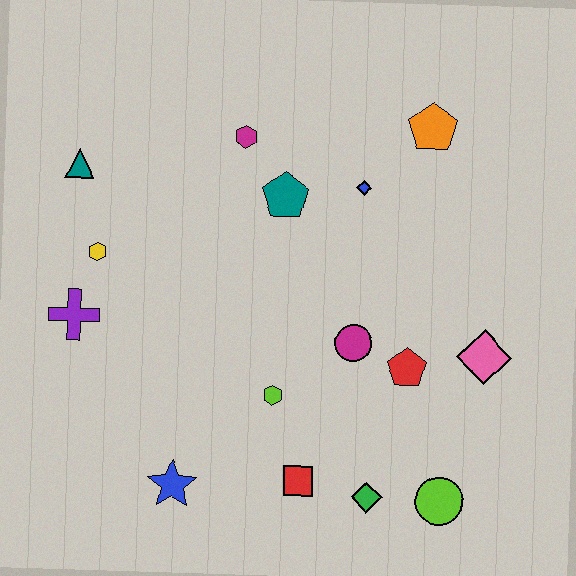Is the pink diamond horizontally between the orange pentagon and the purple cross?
No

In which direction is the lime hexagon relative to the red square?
The lime hexagon is above the red square.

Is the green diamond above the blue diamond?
No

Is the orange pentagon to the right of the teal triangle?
Yes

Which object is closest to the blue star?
The red square is closest to the blue star.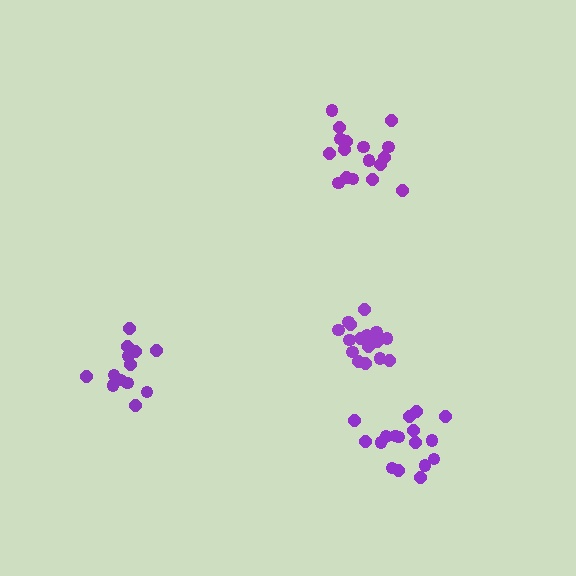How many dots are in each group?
Group 1: 17 dots, Group 2: 14 dots, Group 3: 18 dots, Group 4: 16 dots (65 total).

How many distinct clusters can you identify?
There are 4 distinct clusters.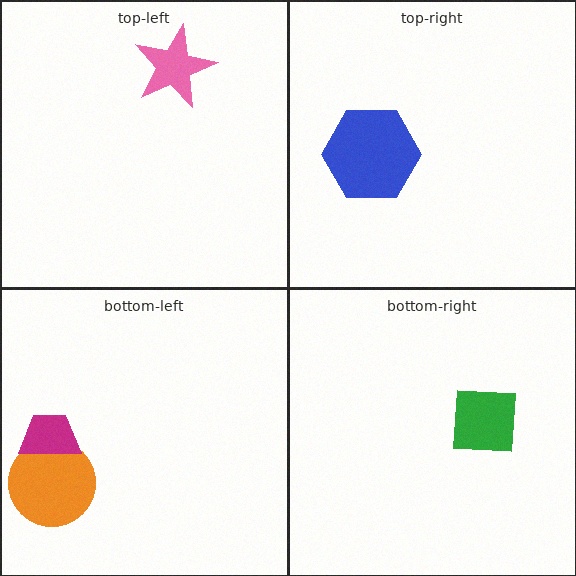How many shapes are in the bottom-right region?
1.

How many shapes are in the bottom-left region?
2.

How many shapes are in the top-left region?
1.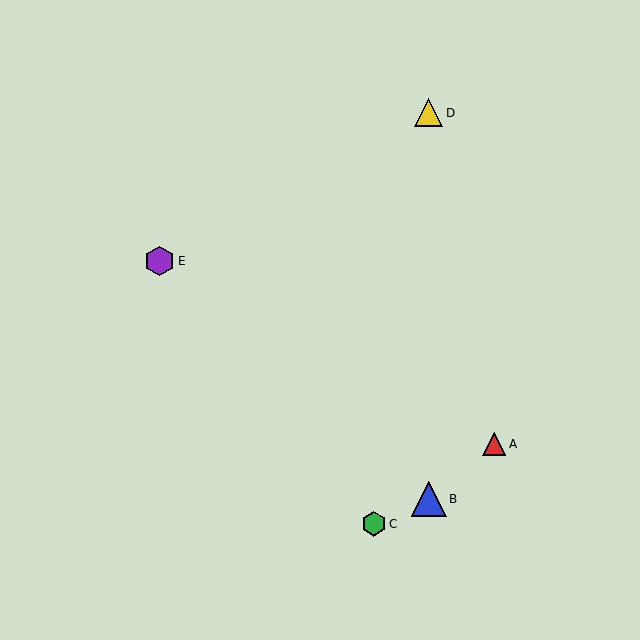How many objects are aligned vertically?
2 objects (B, D) are aligned vertically.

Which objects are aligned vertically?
Objects B, D are aligned vertically.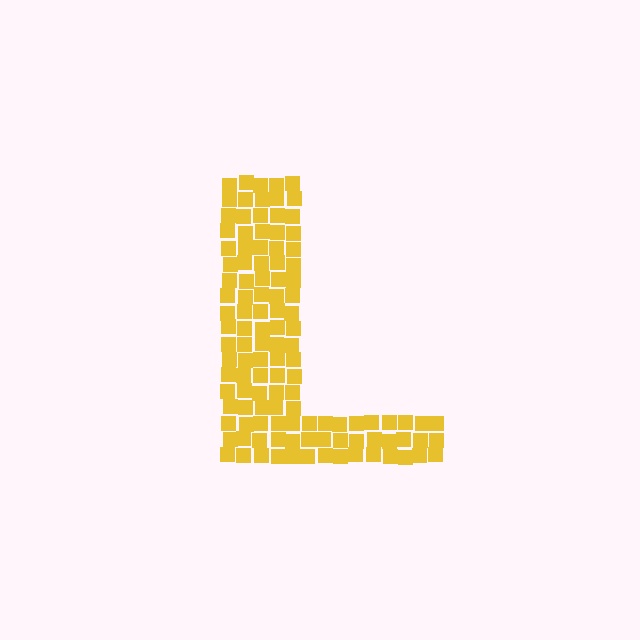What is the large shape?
The large shape is the letter L.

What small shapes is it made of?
It is made of small squares.